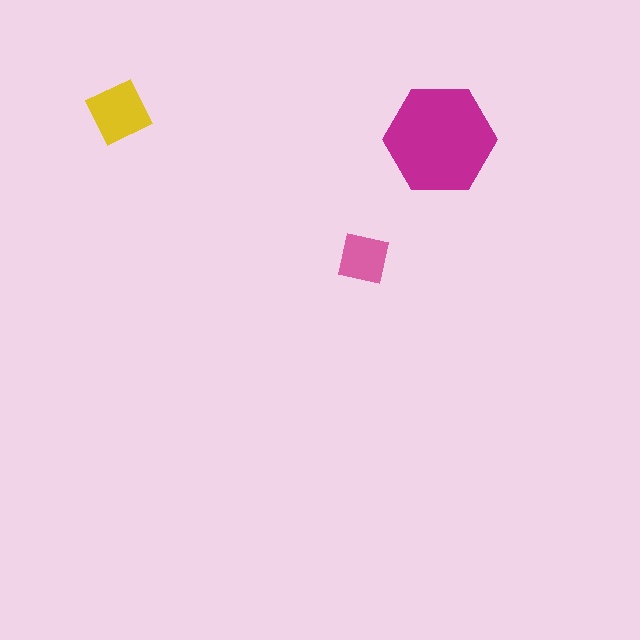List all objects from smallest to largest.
The pink square, the yellow diamond, the magenta hexagon.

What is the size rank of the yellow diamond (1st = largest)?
2nd.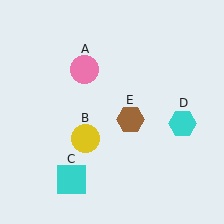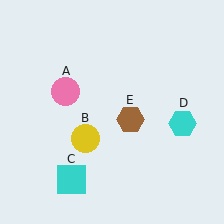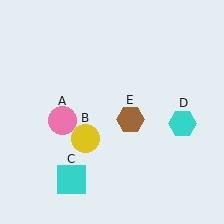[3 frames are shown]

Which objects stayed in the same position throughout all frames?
Yellow circle (object B) and cyan square (object C) and cyan hexagon (object D) and brown hexagon (object E) remained stationary.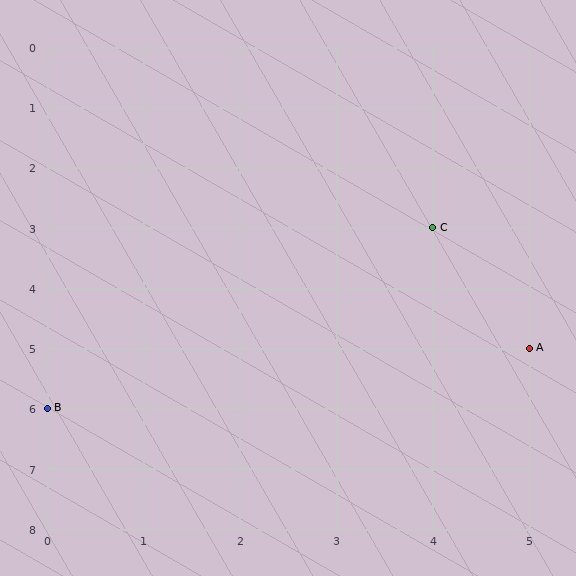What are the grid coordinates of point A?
Point A is at grid coordinates (5, 5).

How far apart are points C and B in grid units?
Points C and B are 4 columns and 3 rows apart (about 5.0 grid units diagonally).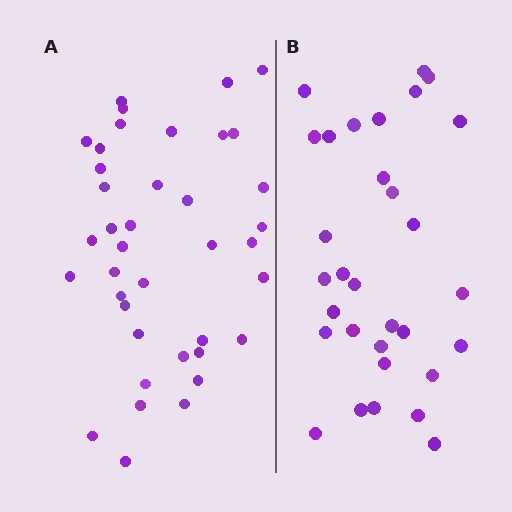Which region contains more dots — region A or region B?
Region A (the left region) has more dots.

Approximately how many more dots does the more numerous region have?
Region A has roughly 8 or so more dots than region B.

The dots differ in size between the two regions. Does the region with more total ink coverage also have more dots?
No. Region B has more total ink coverage because its dots are larger, but region A actually contains more individual dots. Total area can be misleading — the number of items is what matters here.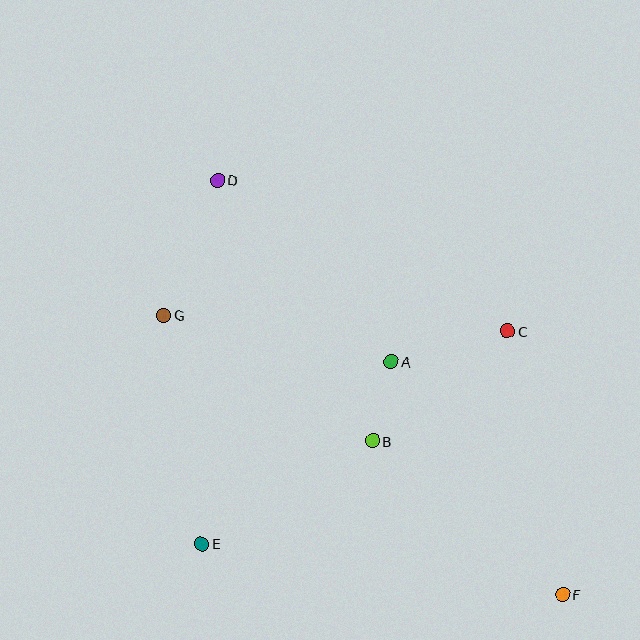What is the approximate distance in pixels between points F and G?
The distance between F and G is approximately 487 pixels.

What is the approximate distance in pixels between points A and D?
The distance between A and D is approximately 251 pixels.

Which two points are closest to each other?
Points A and B are closest to each other.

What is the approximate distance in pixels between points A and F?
The distance between A and F is approximately 289 pixels.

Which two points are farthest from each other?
Points D and F are farthest from each other.